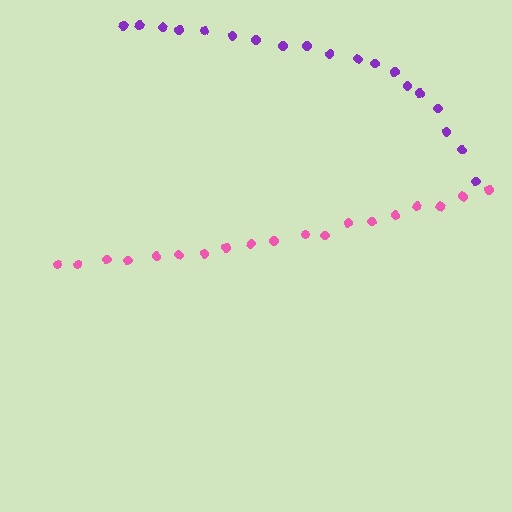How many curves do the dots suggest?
There are 2 distinct paths.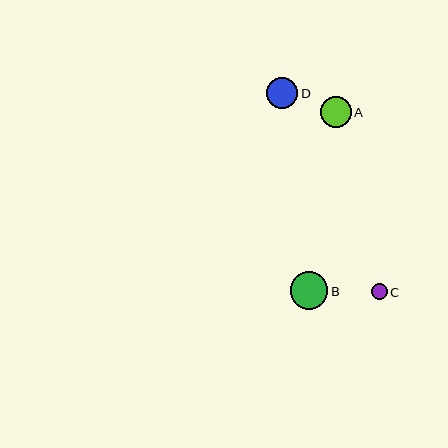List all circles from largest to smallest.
From largest to smallest: B, D, A, C.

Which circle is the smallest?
Circle C is the smallest with a size of approximately 16 pixels.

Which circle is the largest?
Circle B is the largest with a size of approximately 37 pixels.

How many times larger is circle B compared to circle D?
Circle B is approximately 1.2 times the size of circle D.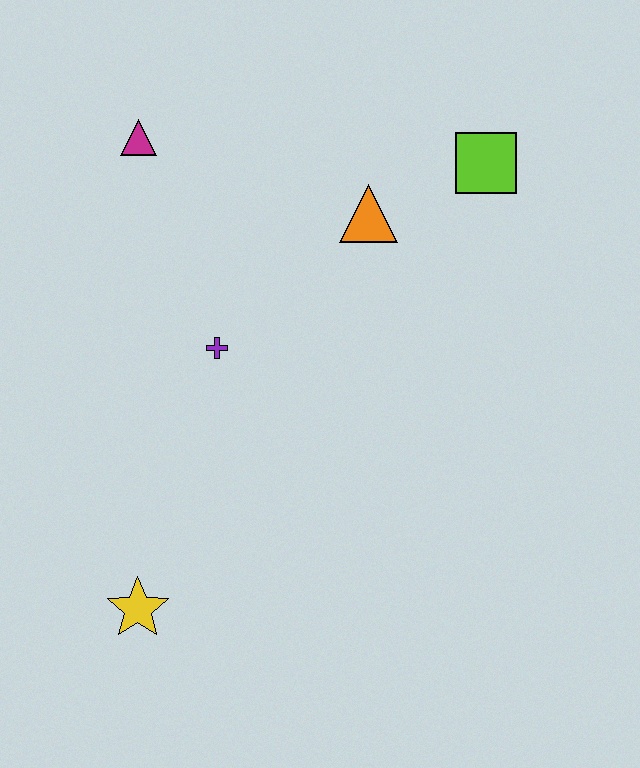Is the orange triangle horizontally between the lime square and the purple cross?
Yes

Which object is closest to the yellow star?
The purple cross is closest to the yellow star.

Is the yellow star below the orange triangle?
Yes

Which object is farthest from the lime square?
The yellow star is farthest from the lime square.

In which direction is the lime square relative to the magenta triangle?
The lime square is to the right of the magenta triangle.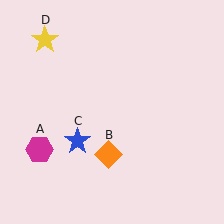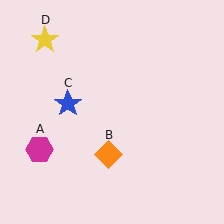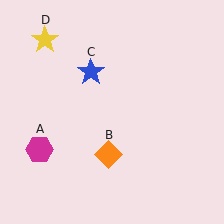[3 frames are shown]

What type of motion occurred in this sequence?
The blue star (object C) rotated clockwise around the center of the scene.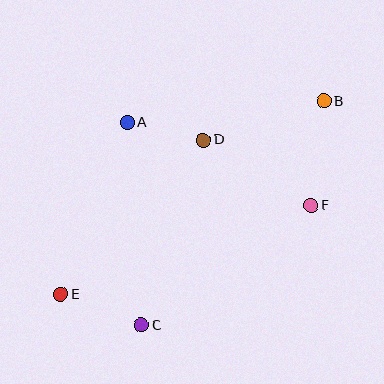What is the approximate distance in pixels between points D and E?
The distance between D and E is approximately 210 pixels.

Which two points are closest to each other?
Points A and D are closest to each other.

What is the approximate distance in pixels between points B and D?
The distance between B and D is approximately 127 pixels.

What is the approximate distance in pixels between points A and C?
The distance between A and C is approximately 204 pixels.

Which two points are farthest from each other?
Points B and E are farthest from each other.